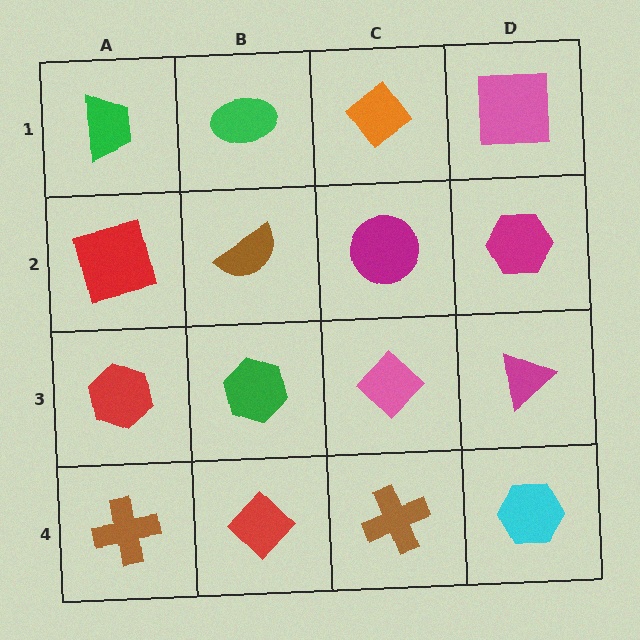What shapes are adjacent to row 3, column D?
A magenta hexagon (row 2, column D), a cyan hexagon (row 4, column D), a pink diamond (row 3, column C).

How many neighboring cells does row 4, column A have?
2.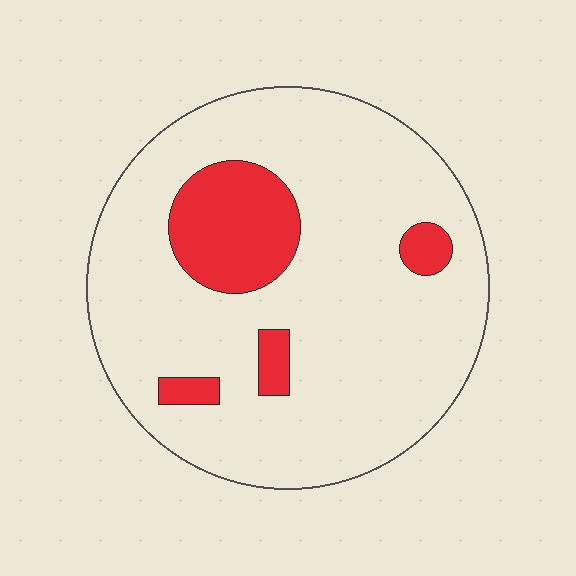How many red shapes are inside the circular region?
4.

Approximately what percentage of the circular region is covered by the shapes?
Approximately 15%.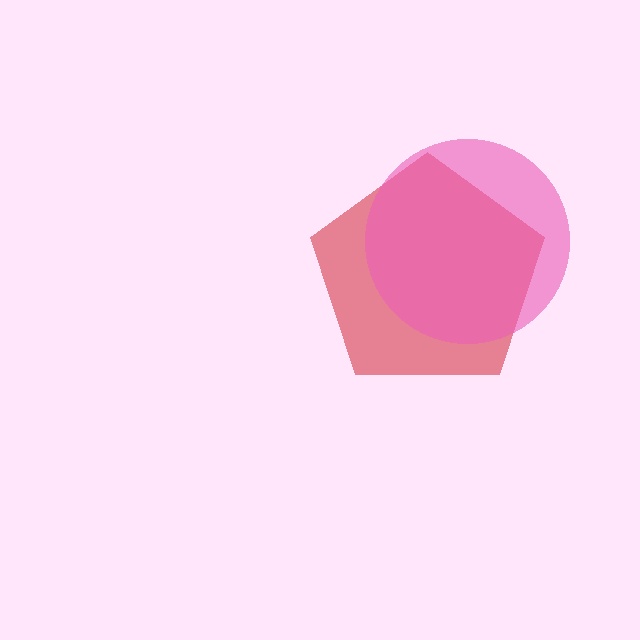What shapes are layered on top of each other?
The layered shapes are: a red pentagon, a pink circle.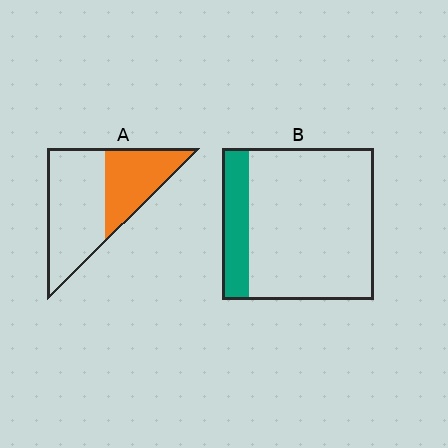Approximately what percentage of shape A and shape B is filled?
A is approximately 40% and B is approximately 20%.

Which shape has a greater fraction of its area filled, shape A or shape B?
Shape A.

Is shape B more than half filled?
No.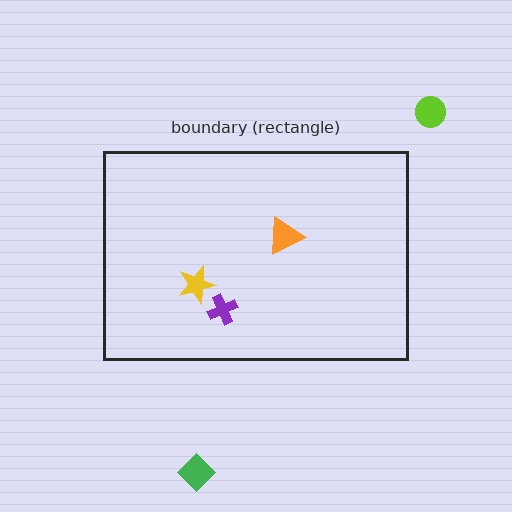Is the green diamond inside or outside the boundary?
Outside.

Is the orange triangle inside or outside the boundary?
Inside.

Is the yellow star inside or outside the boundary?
Inside.